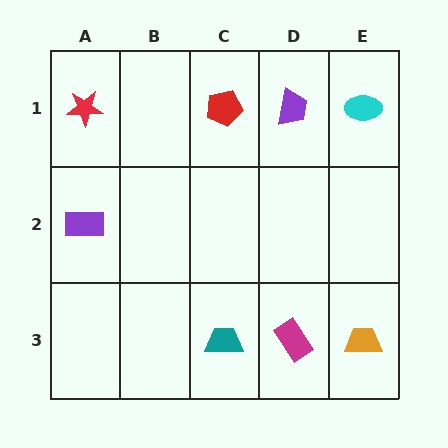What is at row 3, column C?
A teal trapezoid.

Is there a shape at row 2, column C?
No, that cell is empty.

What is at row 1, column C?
A red pentagon.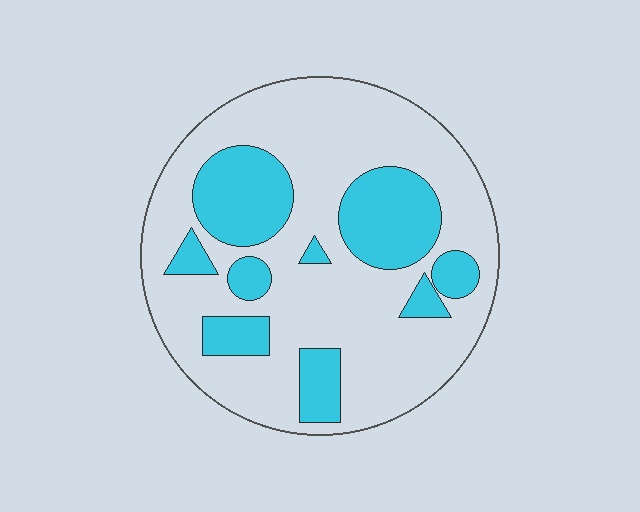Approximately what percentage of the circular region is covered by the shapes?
Approximately 30%.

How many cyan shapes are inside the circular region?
9.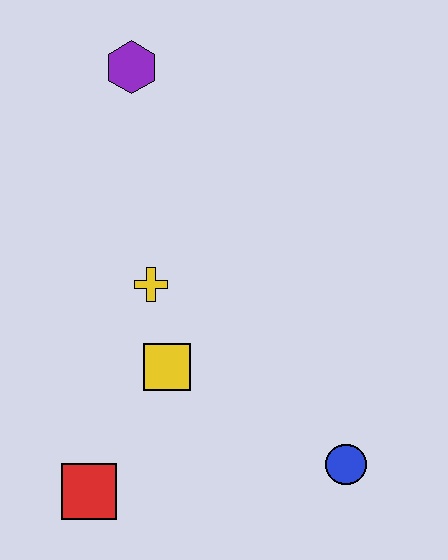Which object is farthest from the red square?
The purple hexagon is farthest from the red square.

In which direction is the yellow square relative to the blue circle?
The yellow square is to the left of the blue circle.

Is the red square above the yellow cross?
No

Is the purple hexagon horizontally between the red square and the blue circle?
Yes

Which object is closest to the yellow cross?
The yellow square is closest to the yellow cross.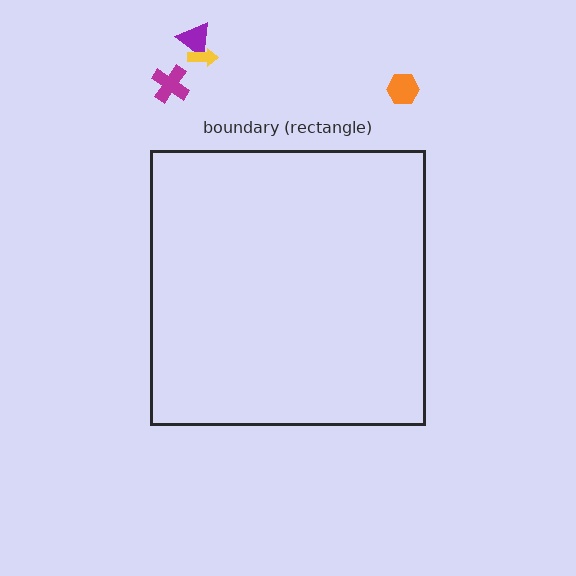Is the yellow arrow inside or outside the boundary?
Outside.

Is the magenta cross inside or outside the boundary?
Outside.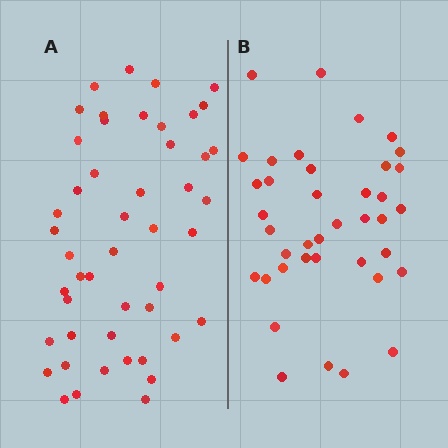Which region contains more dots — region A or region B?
Region A (the left region) has more dots.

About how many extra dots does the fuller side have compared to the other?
Region A has roughly 8 or so more dots than region B.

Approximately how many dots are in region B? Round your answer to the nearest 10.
About 40 dots. (The exact count is 39, which rounds to 40.)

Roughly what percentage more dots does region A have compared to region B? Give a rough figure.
About 25% more.